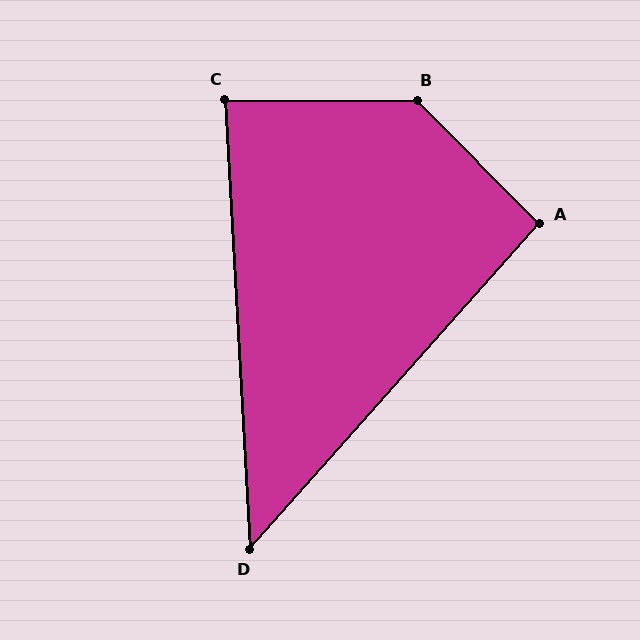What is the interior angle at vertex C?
Approximately 87 degrees (approximately right).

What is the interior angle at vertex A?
Approximately 93 degrees (approximately right).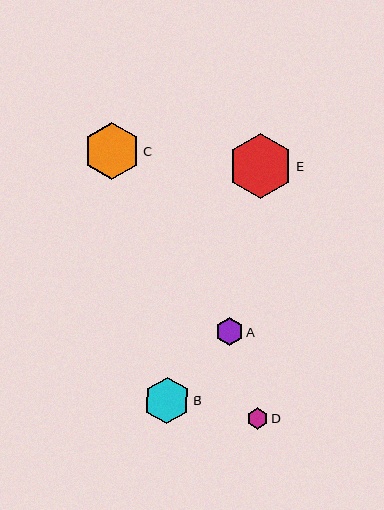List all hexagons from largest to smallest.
From largest to smallest: E, C, B, A, D.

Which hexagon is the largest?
Hexagon E is the largest with a size of approximately 65 pixels.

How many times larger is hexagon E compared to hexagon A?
Hexagon E is approximately 2.4 times the size of hexagon A.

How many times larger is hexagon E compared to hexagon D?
Hexagon E is approximately 3.1 times the size of hexagon D.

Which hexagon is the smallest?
Hexagon D is the smallest with a size of approximately 21 pixels.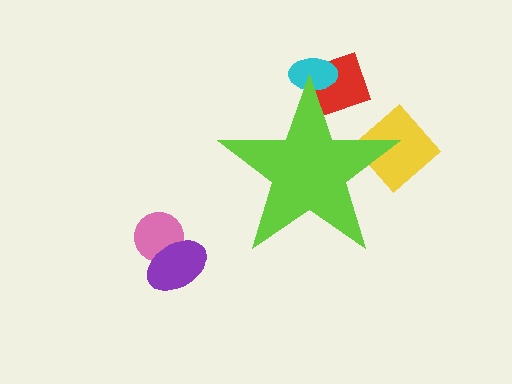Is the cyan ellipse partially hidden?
Yes, the cyan ellipse is partially hidden behind the lime star.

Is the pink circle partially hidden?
No, the pink circle is fully visible.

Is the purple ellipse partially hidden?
No, the purple ellipse is fully visible.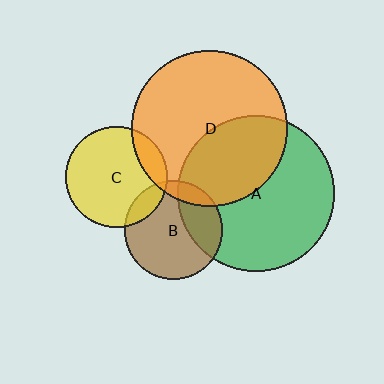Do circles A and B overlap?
Yes.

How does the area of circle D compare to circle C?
Approximately 2.4 times.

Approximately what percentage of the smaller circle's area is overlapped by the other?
Approximately 30%.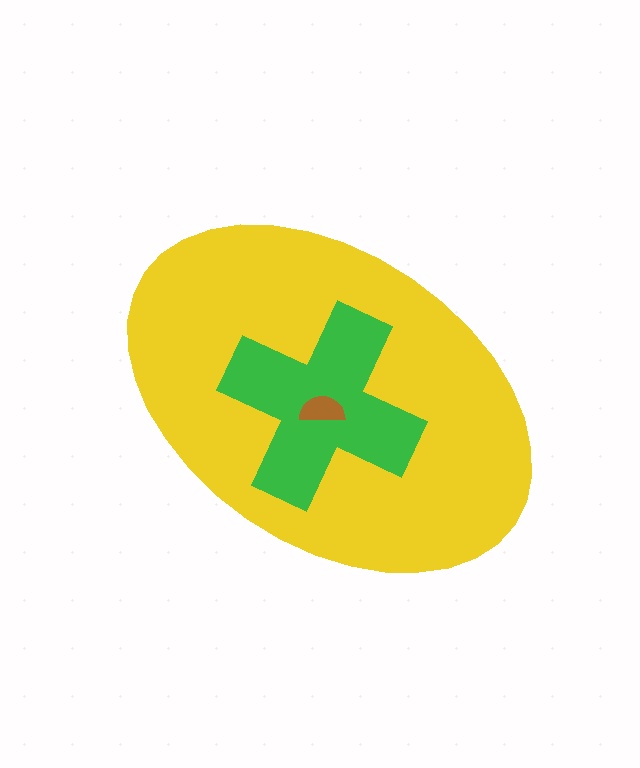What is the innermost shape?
The brown semicircle.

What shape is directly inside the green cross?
The brown semicircle.